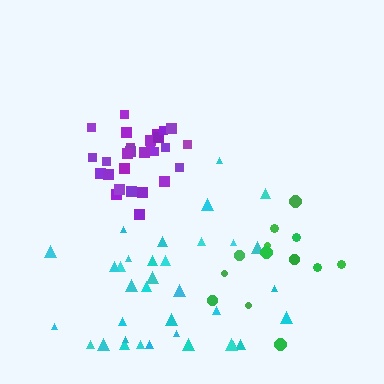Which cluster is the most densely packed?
Purple.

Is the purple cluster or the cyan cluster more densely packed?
Purple.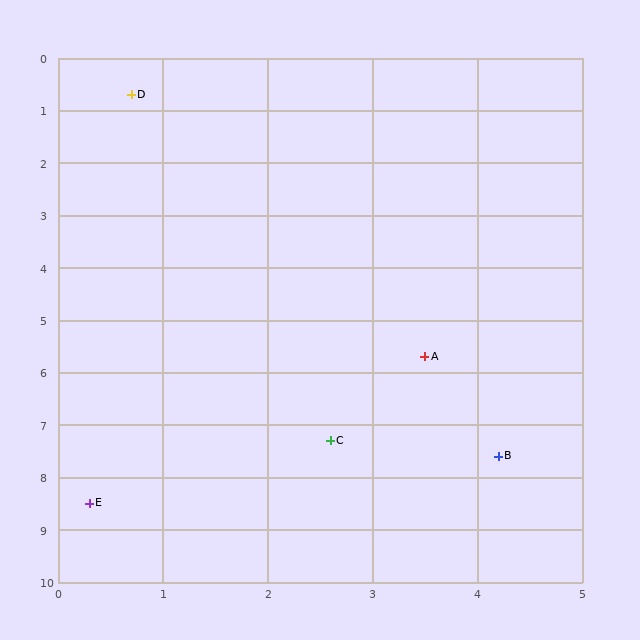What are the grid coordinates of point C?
Point C is at approximately (2.6, 7.3).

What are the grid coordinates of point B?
Point B is at approximately (4.2, 7.6).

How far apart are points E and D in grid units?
Points E and D are about 7.8 grid units apart.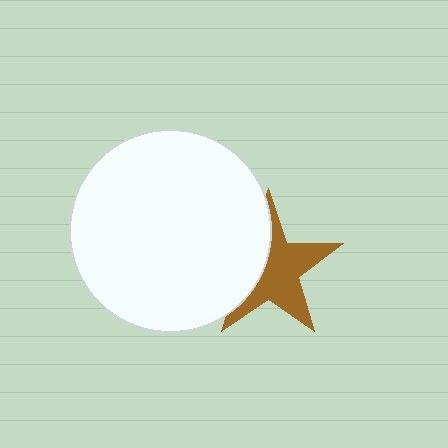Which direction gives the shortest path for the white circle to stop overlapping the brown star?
Moving left gives the shortest separation.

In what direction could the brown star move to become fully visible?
The brown star could move right. That would shift it out from behind the white circle entirely.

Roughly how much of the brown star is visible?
About half of it is visible (roughly 60%).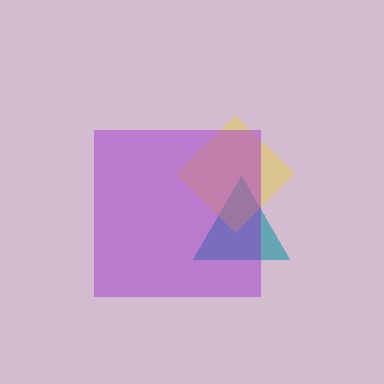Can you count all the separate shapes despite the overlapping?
Yes, there are 3 separate shapes.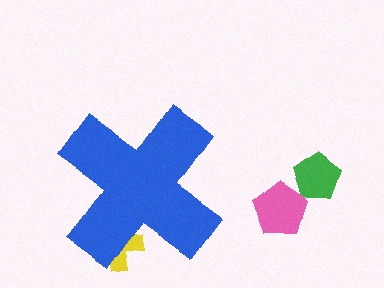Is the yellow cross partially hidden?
Yes, the yellow cross is partially hidden behind the blue cross.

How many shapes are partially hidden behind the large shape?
1 shape is partially hidden.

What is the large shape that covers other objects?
A blue cross.